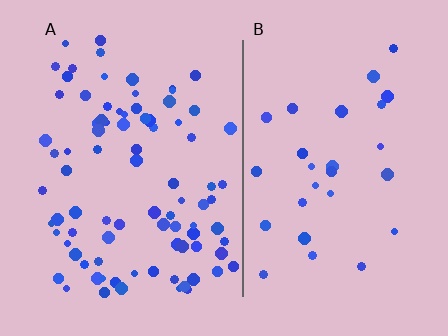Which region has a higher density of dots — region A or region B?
A (the left).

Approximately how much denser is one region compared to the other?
Approximately 3.0× — region A over region B.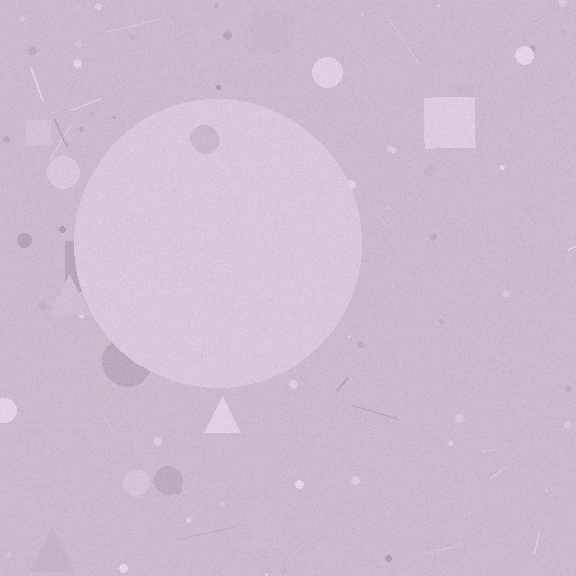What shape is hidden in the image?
A circle is hidden in the image.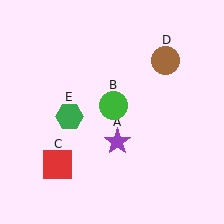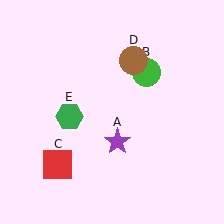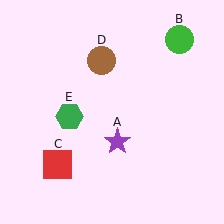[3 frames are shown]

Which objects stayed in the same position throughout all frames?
Purple star (object A) and red square (object C) and green hexagon (object E) remained stationary.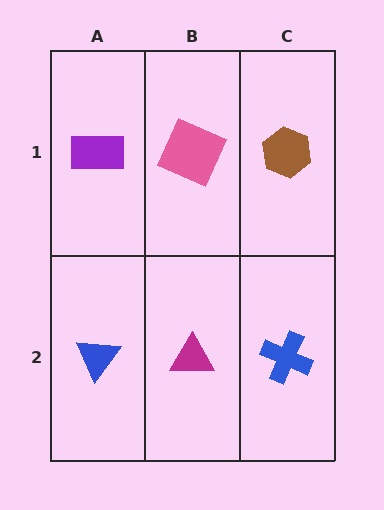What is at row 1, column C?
A brown hexagon.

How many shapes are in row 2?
3 shapes.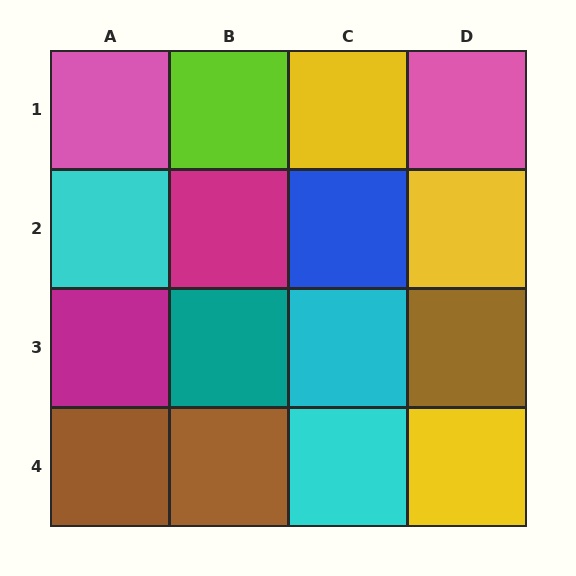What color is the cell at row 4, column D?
Yellow.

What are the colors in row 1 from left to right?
Pink, lime, yellow, pink.